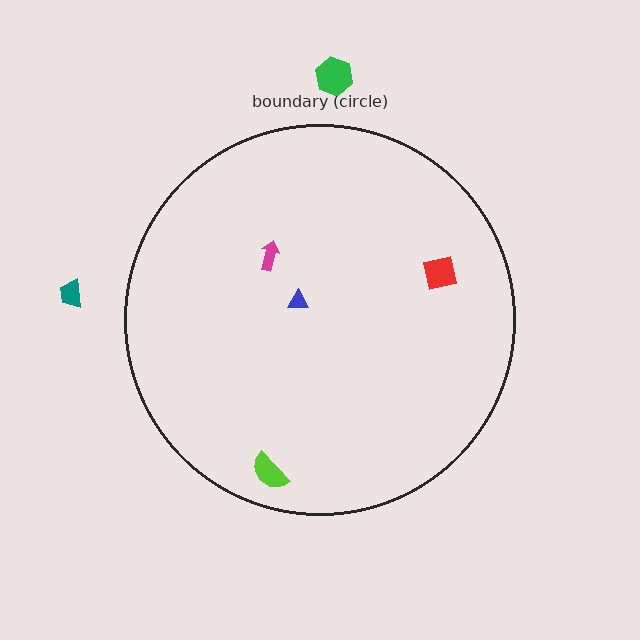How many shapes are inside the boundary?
4 inside, 2 outside.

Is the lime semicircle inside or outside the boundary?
Inside.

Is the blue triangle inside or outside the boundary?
Inside.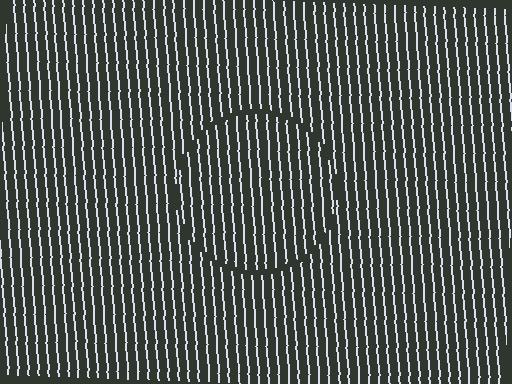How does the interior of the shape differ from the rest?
The interior of the shape contains the same grating, shifted by half a period — the contour is defined by the phase discontinuity where line-ends from the inner and outer gratings abut.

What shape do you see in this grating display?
An illusory circle. The interior of the shape contains the same grating, shifted by half a period — the contour is defined by the phase discontinuity where line-ends from the inner and outer gratings abut.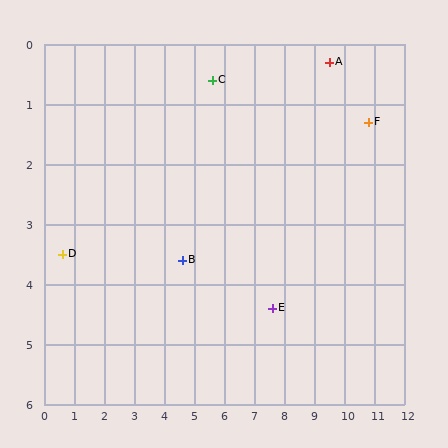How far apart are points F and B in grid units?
Points F and B are about 6.6 grid units apart.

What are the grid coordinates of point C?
Point C is at approximately (5.6, 0.6).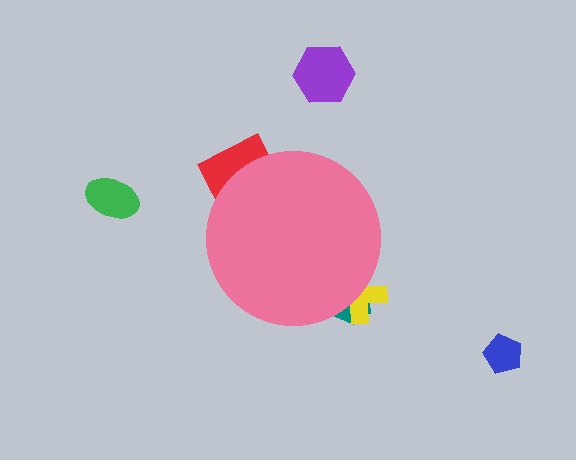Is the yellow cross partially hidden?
Yes, the yellow cross is partially hidden behind the pink circle.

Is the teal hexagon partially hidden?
Yes, the teal hexagon is partially hidden behind the pink circle.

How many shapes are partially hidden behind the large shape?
3 shapes are partially hidden.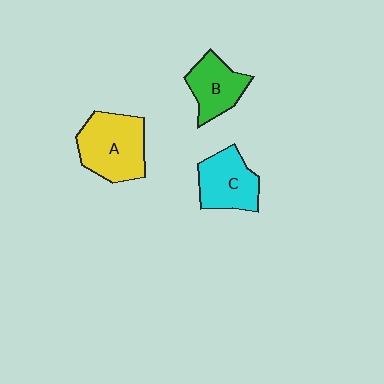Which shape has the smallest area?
Shape B (green).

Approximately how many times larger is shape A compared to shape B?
Approximately 1.5 times.